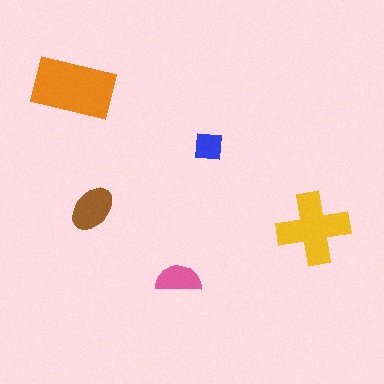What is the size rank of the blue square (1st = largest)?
5th.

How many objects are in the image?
There are 5 objects in the image.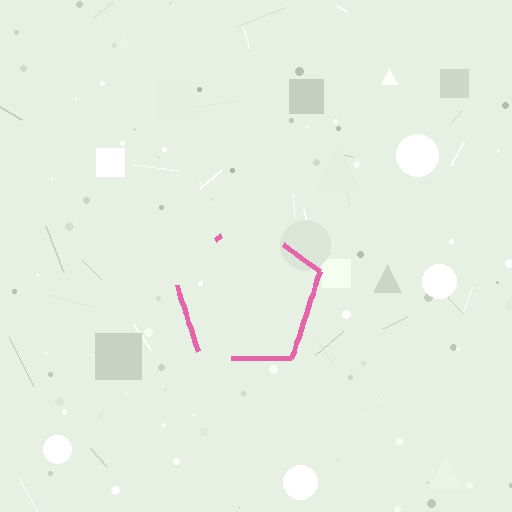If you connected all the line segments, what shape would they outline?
They would outline a pentagon.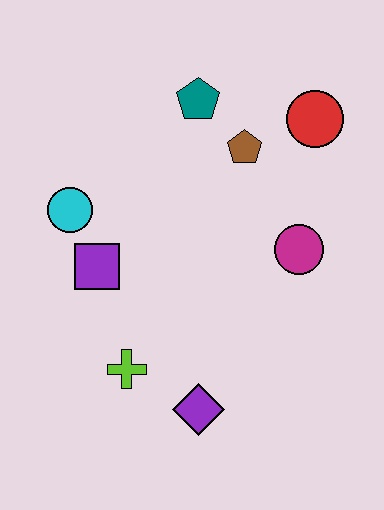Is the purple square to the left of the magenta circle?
Yes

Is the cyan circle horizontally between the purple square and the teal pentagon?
No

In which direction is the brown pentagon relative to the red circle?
The brown pentagon is to the left of the red circle.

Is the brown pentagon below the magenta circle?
No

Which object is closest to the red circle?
The brown pentagon is closest to the red circle.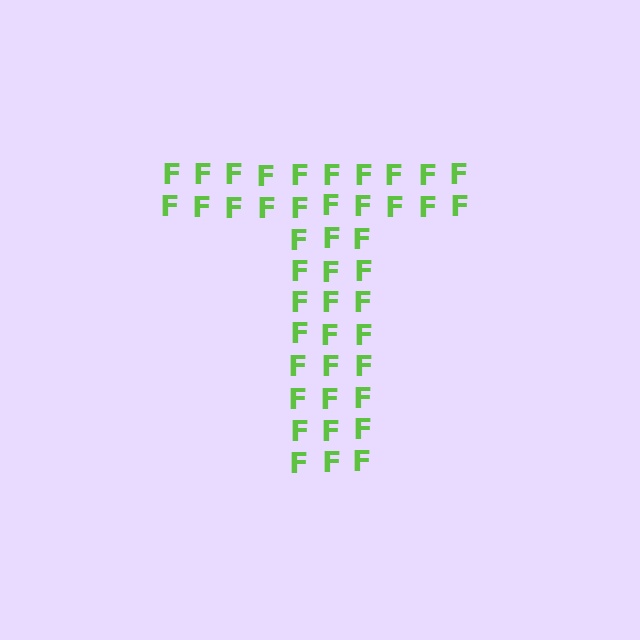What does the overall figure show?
The overall figure shows the letter T.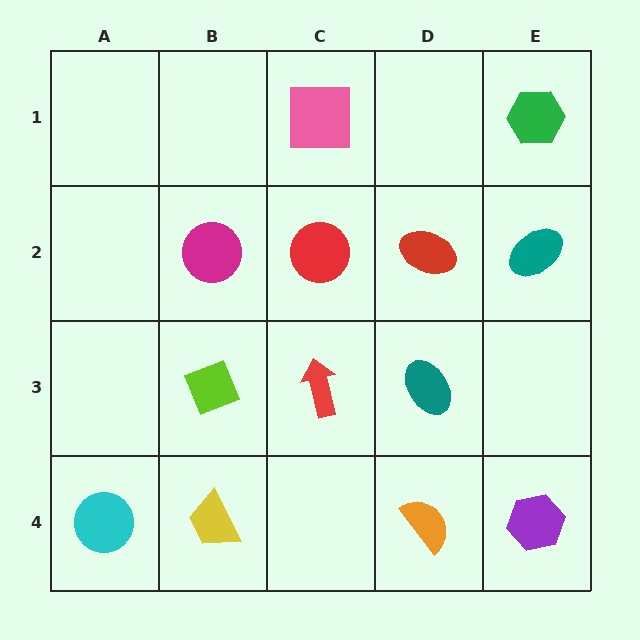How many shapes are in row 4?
4 shapes.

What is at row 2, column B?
A magenta circle.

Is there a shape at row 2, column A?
No, that cell is empty.